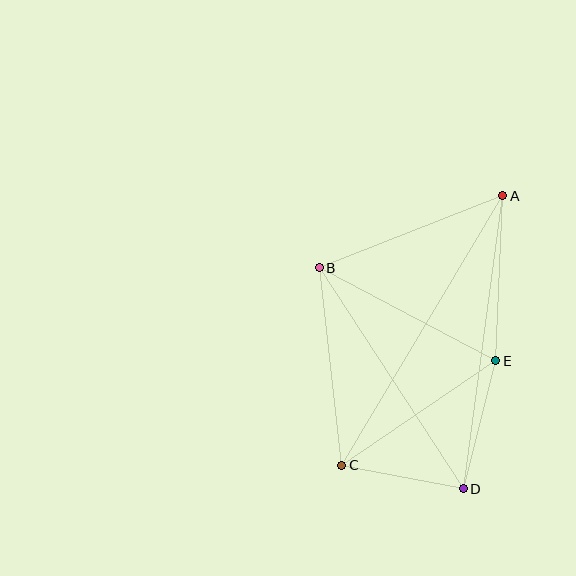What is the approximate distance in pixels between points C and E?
The distance between C and E is approximately 186 pixels.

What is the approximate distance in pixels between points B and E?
The distance between B and E is approximately 200 pixels.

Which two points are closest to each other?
Points C and D are closest to each other.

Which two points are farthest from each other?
Points A and C are farthest from each other.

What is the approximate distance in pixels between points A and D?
The distance between A and D is approximately 296 pixels.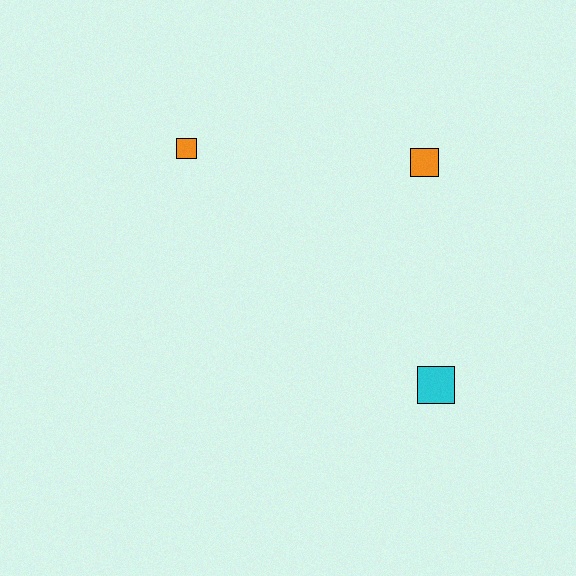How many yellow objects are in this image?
There are no yellow objects.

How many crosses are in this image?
There are no crosses.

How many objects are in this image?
There are 3 objects.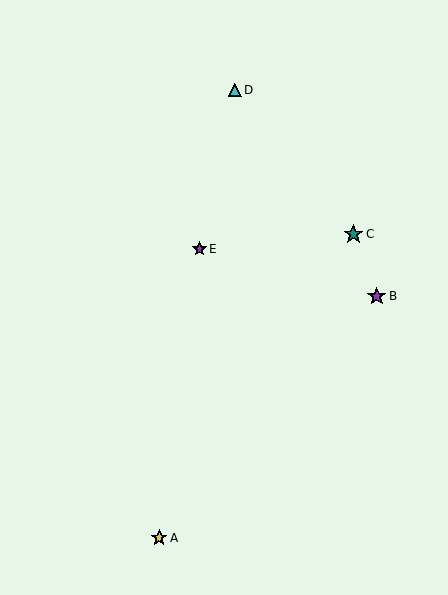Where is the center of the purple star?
The center of the purple star is at (377, 296).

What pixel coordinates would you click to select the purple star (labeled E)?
Click at (199, 249) to select the purple star E.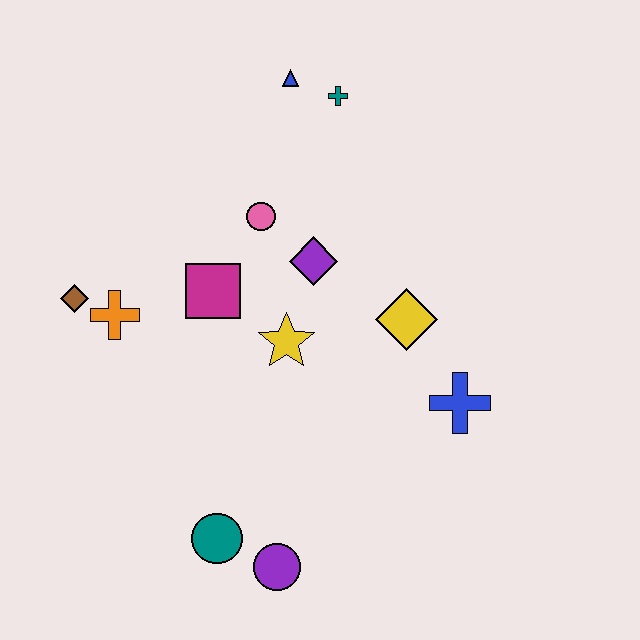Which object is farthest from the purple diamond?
The purple circle is farthest from the purple diamond.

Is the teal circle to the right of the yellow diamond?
No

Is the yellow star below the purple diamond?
Yes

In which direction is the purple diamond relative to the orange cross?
The purple diamond is to the right of the orange cross.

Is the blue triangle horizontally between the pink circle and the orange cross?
No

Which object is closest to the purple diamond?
The pink circle is closest to the purple diamond.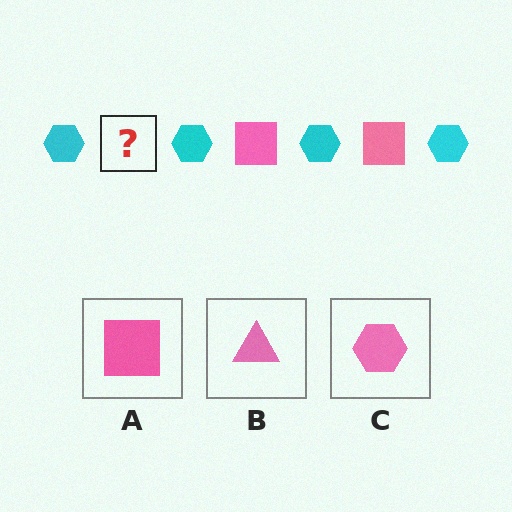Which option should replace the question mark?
Option A.